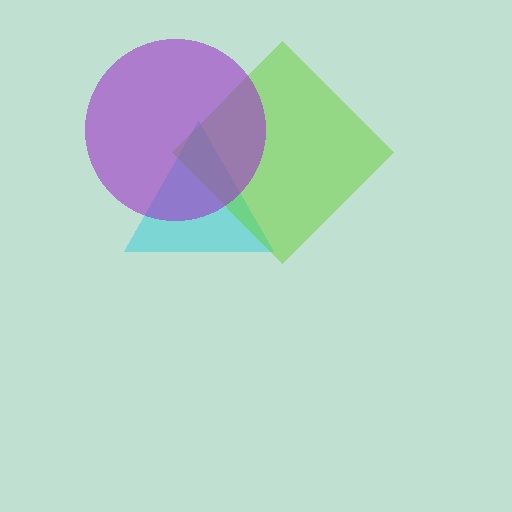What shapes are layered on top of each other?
The layered shapes are: a cyan triangle, a lime diamond, a purple circle.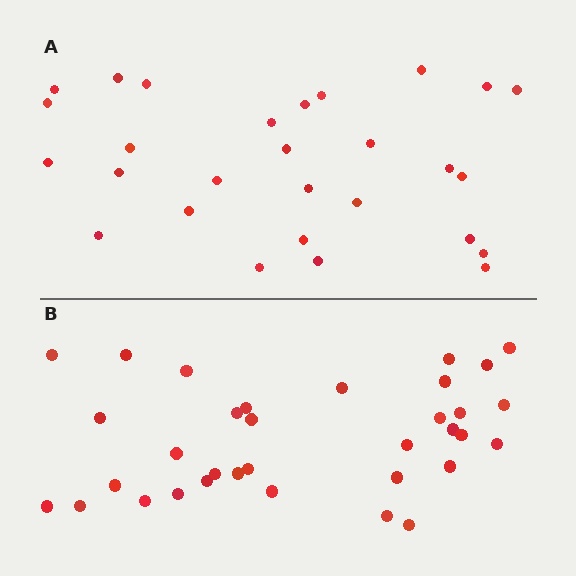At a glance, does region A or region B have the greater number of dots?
Region B (the bottom region) has more dots.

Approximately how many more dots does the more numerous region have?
Region B has about 6 more dots than region A.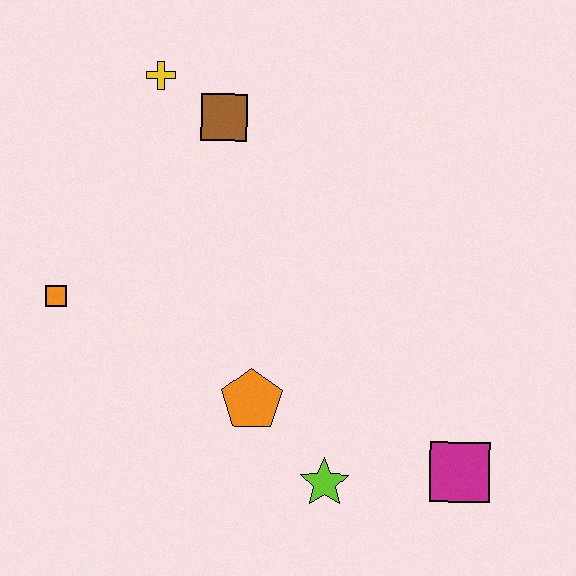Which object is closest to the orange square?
The orange pentagon is closest to the orange square.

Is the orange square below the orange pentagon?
No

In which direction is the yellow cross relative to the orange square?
The yellow cross is above the orange square.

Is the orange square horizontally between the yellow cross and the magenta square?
No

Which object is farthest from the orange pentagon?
The yellow cross is farthest from the orange pentagon.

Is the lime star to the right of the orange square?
Yes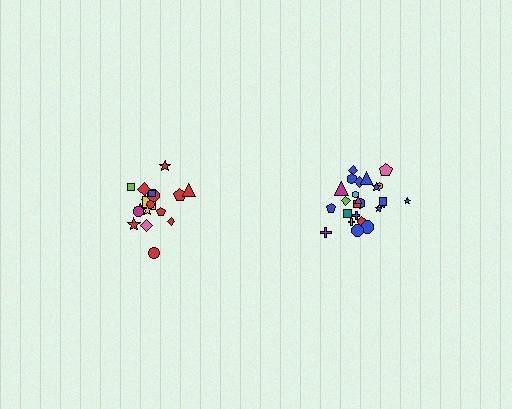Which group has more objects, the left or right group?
The right group.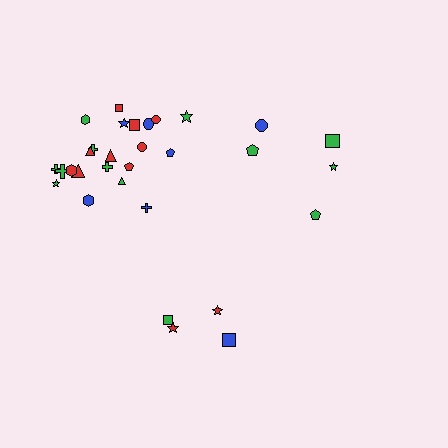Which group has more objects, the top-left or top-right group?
The top-left group.